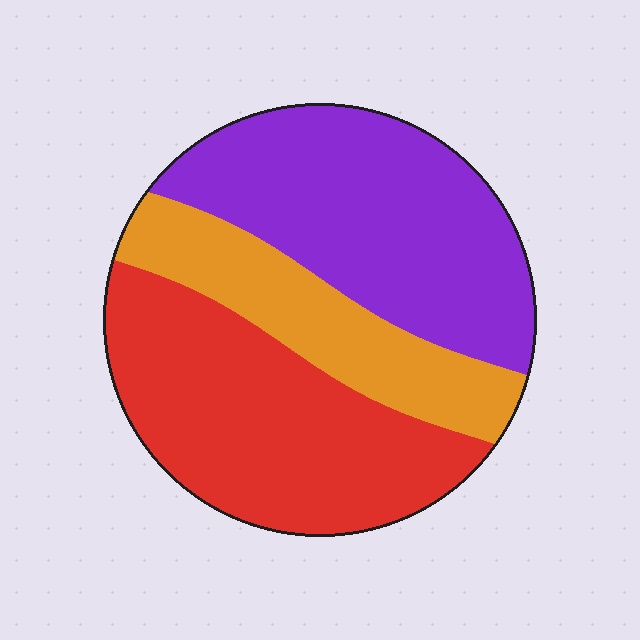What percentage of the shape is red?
Red takes up about two fifths (2/5) of the shape.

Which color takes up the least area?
Orange, at roughly 20%.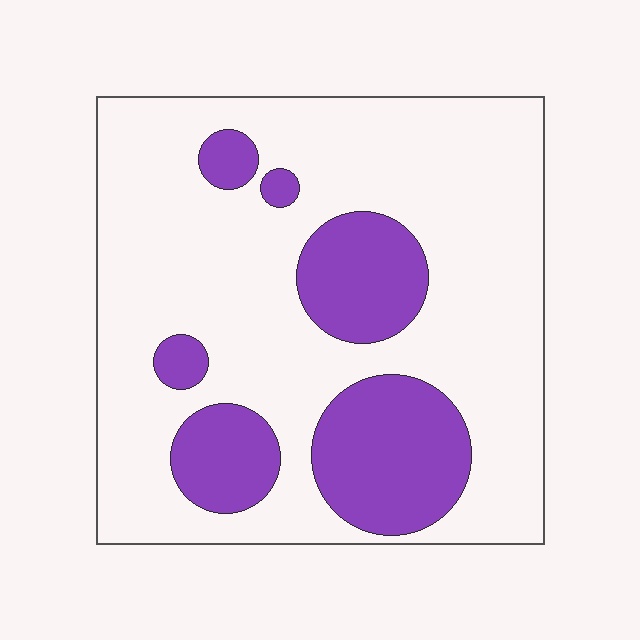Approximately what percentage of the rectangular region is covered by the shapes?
Approximately 25%.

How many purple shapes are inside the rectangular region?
6.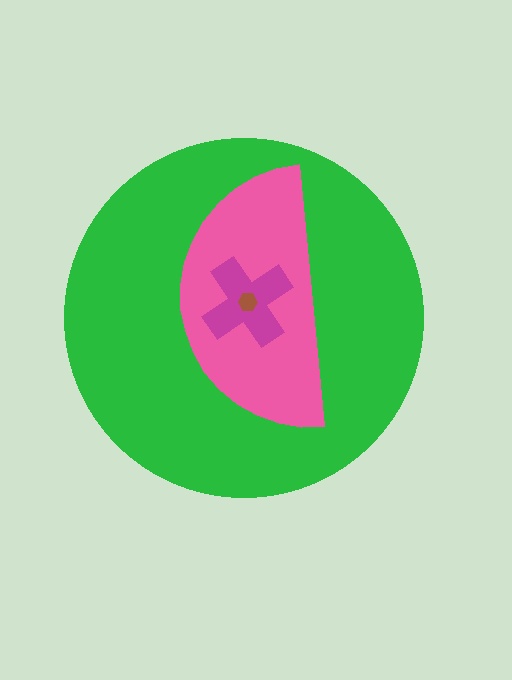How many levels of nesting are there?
4.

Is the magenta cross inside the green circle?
Yes.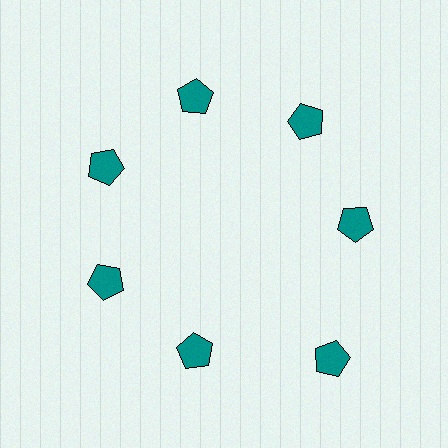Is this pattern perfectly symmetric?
No. The 7 teal pentagons are arranged in a ring, but one element near the 5 o'clock position is pushed outward from the center, breaking the 7-fold rotational symmetry.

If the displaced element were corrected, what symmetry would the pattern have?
It would have 7-fold rotational symmetry — the pattern would map onto itself every 51 degrees.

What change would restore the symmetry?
The symmetry would be restored by moving it inward, back onto the ring so that all 7 pentagons sit at equal angles and equal distance from the center.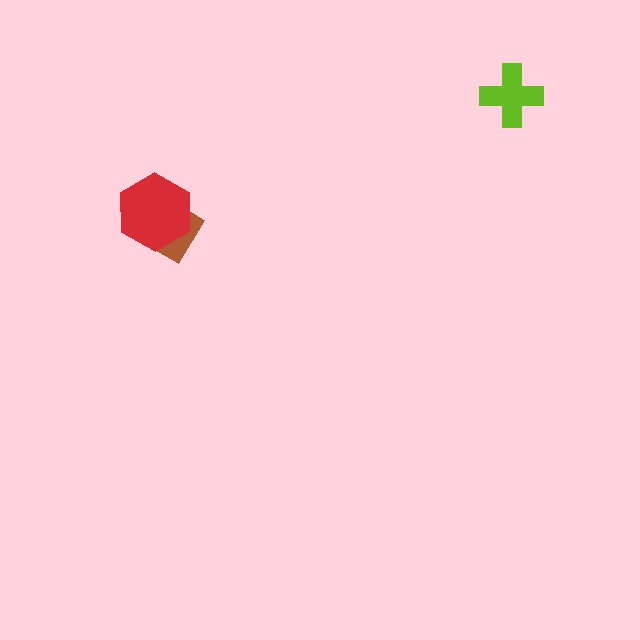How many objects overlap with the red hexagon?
1 object overlaps with the red hexagon.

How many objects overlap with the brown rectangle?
1 object overlaps with the brown rectangle.